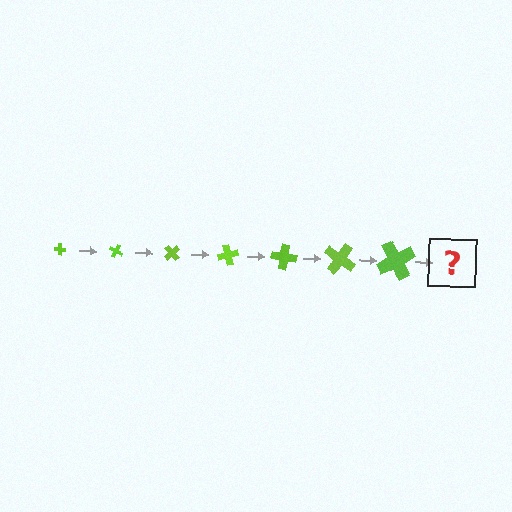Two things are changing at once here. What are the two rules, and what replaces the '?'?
The two rules are that the cross grows larger each step and it rotates 25 degrees each step. The '?' should be a cross, larger than the previous one and rotated 175 degrees from the start.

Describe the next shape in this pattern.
It should be a cross, larger than the previous one and rotated 175 degrees from the start.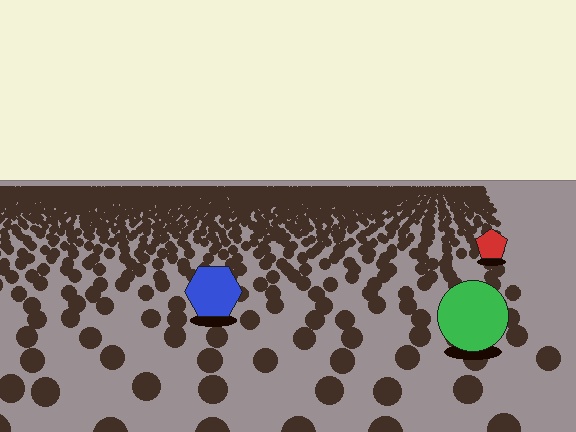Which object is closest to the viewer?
The green circle is closest. The texture marks near it are larger and more spread out.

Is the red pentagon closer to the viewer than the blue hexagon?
No. The blue hexagon is closer — you can tell from the texture gradient: the ground texture is coarser near it.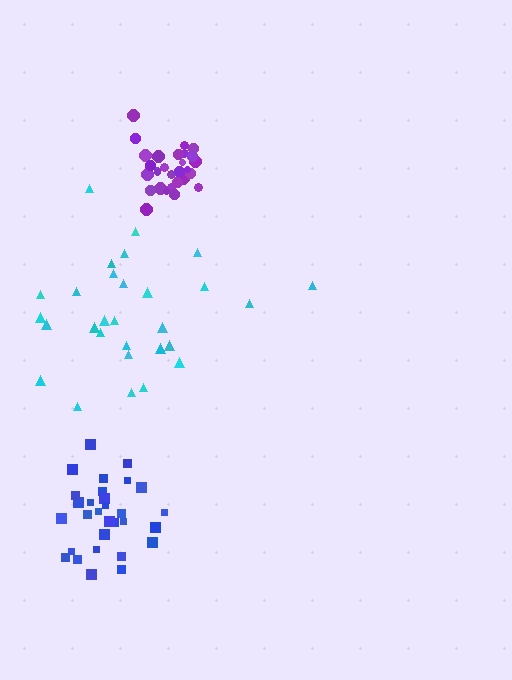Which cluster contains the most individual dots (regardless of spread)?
Blue (30).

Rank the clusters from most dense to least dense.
purple, blue, cyan.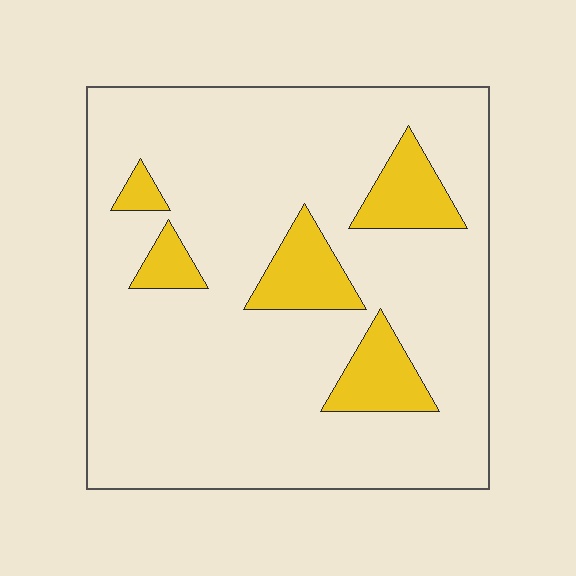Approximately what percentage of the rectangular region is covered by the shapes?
Approximately 15%.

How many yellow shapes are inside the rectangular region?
5.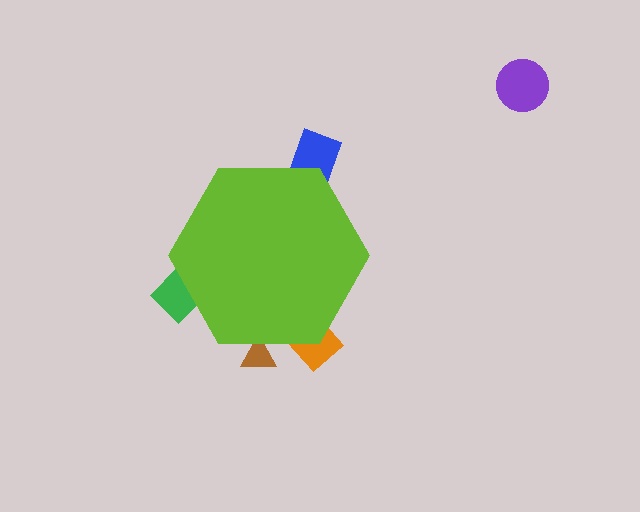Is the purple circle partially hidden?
No, the purple circle is fully visible.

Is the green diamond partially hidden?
Yes, the green diamond is partially hidden behind the lime hexagon.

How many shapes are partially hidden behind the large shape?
4 shapes are partially hidden.